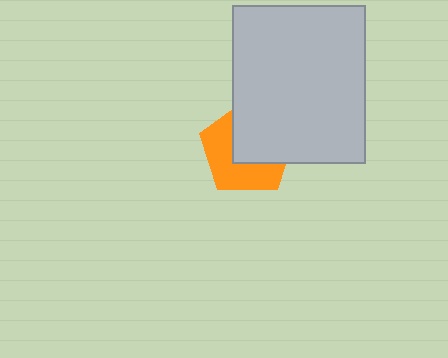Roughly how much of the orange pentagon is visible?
About half of it is visible (roughly 49%).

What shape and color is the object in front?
The object in front is a light gray rectangle.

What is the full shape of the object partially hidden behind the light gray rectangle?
The partially hidden object is an orange pentagon.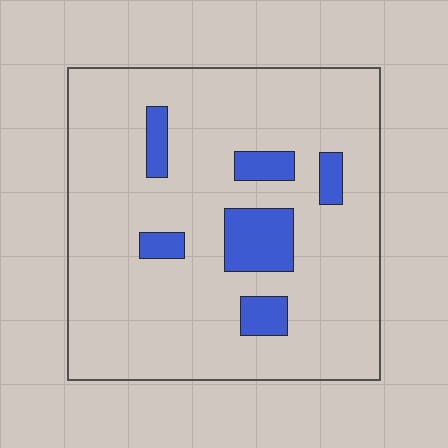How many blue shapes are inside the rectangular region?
6.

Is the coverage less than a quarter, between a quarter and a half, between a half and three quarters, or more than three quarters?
Less than a quarter.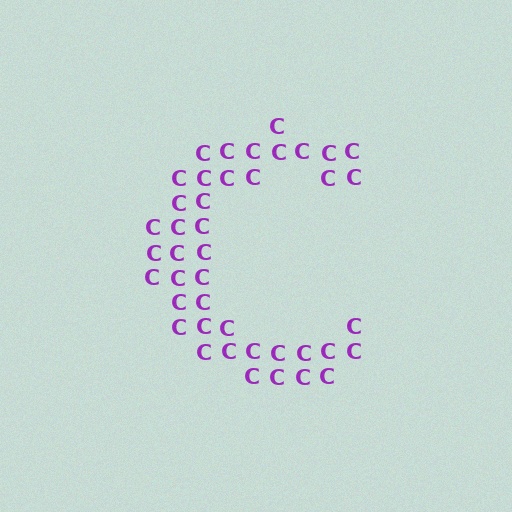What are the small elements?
The small elements are letter C's.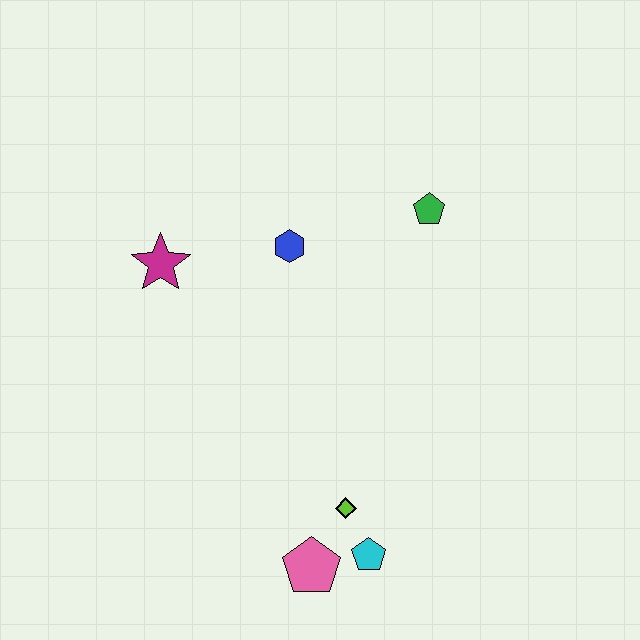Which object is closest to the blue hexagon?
The magenta star is closest to the blue hexagon.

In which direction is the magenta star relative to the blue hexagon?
The magenta star is to the left of the blue hexagon.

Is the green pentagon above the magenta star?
Yes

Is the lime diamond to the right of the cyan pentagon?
No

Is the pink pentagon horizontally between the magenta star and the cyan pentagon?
Yes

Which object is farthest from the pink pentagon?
The green pentagon is farthest from the pink pentagon.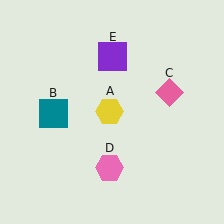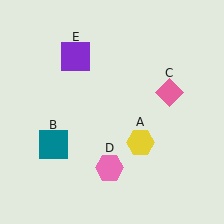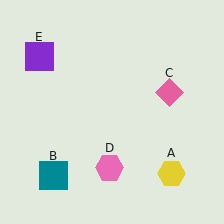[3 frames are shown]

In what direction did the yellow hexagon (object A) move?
The yellow hexagon (object A) moved down and to the right.